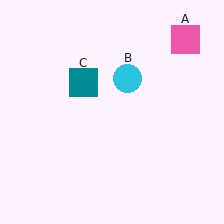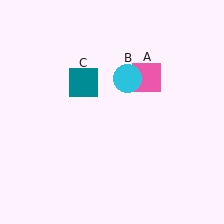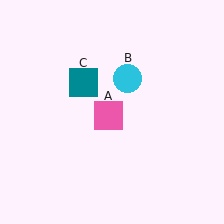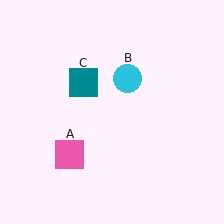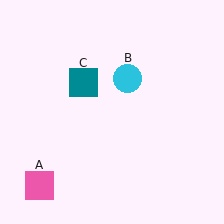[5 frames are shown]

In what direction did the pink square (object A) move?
The pink square (object A) moved down and to the left.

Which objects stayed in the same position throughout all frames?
Cyan circle (object B) and teal square (object C) remained stationary.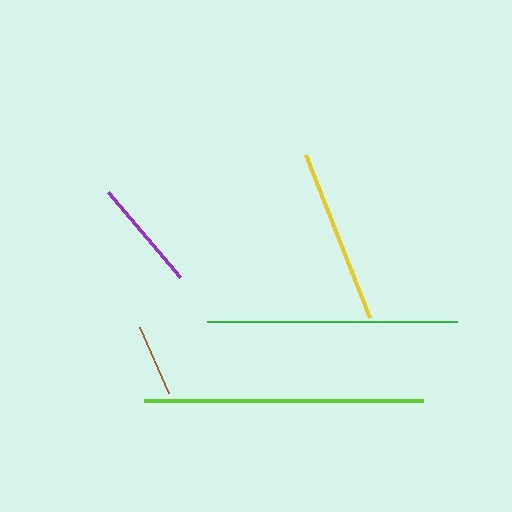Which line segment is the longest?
The lime line is the longest at approximately 279 pixels.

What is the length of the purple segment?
The purple segment is approximately 111 pixels long.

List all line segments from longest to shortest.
From longest to shortest: lime, green, yellow, purple, brown.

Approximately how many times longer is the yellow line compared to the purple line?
The yellow line is approximately 1.6 times the length of the purple line.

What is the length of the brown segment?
The brown segment is approximately 72 pixels long.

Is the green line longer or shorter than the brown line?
The green line is longer than the brown line.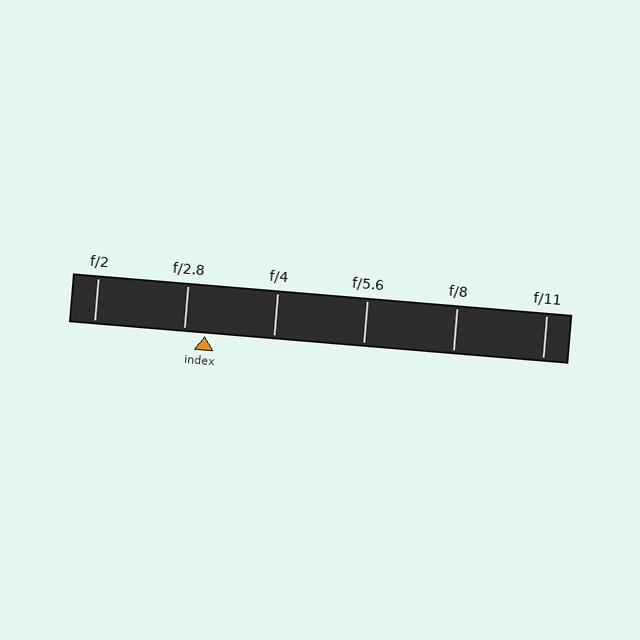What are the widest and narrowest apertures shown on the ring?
The widest aperture shown is f/2 and the narrowest is f/11.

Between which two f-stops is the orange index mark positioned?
The index mark is between f/2.8 and f/4.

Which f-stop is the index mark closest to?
The index mark is closest to f/2.8.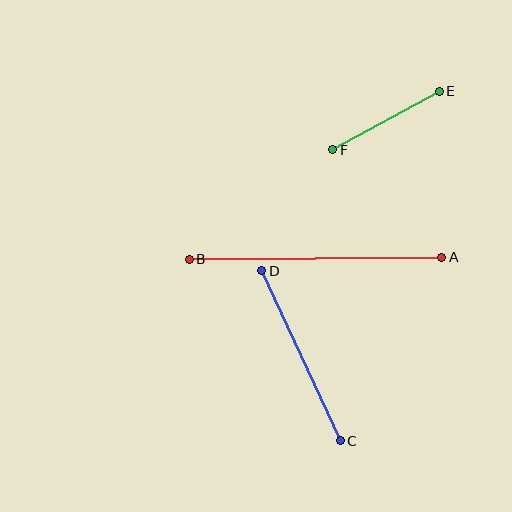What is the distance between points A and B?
The distance is approximately 253 pixels.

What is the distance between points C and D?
The distance is approximately 187 pixels.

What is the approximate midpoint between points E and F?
The midpoint is at approximately (386, 121) pixels.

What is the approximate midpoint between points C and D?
The midpoint is at approximately (301, 356) pixels.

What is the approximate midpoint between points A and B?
The midpoint is at approximately (315, 258) pixels.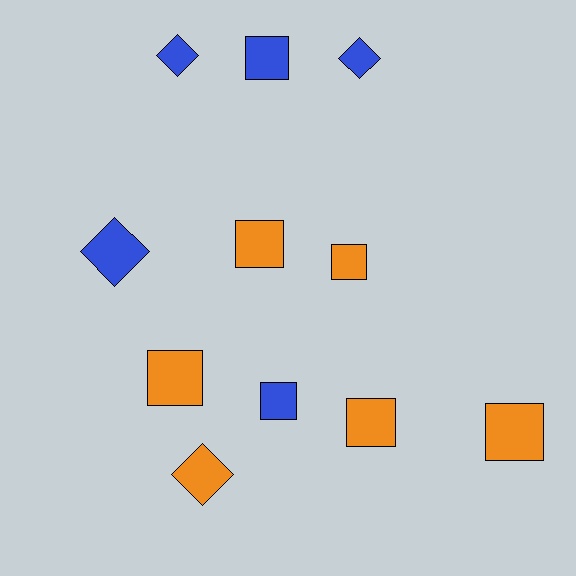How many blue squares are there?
There are 2 blue squares.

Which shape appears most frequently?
Square, with 7 objects.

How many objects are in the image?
There are 11 objects.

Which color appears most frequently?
Orange, with 6 objects.